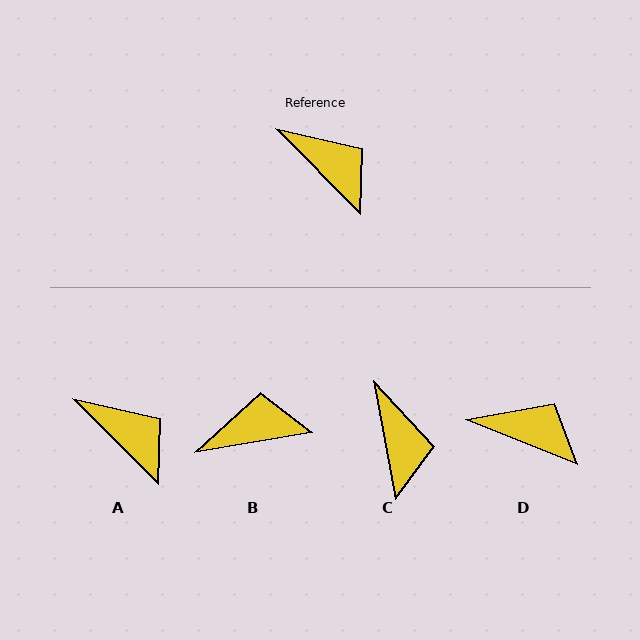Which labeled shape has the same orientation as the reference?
A.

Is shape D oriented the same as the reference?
No, it is off by about 23 degrees.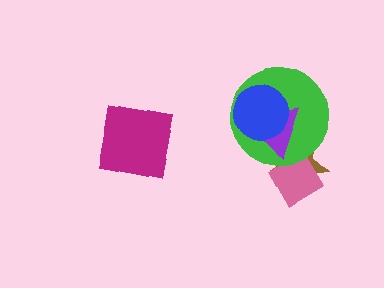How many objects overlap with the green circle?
4 objects overlap with the green circle.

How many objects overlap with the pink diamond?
3 objects overlap with the pink diamond.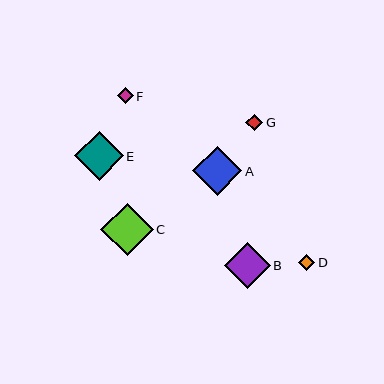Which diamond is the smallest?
Diamond F is the smallest with a size of approximately 16 pixels.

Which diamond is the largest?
Diamond C is the largest with a size of approximately 53 pixels.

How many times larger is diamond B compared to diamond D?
Diamond B is approximately 2.8 times the size of diamond D.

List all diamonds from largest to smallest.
From largest to smallest: C, A, E, B, G, D, F.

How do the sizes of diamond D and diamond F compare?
Diamond D and diamond F are approximately the same size.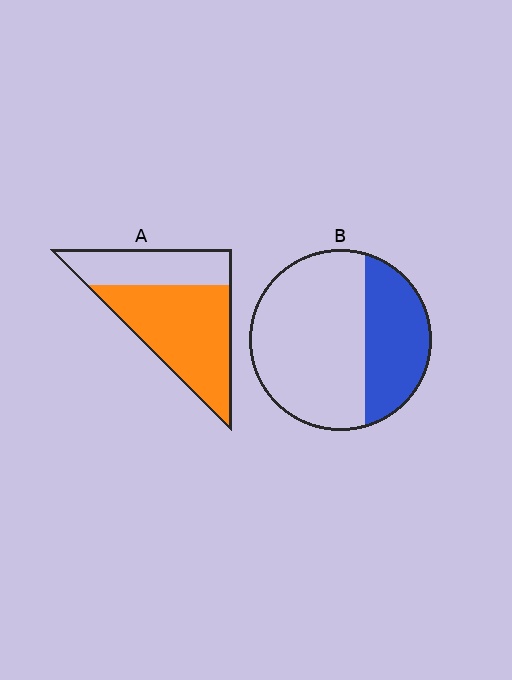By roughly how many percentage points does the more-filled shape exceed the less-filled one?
By roughly 30 percentage points (A over B).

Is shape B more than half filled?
No.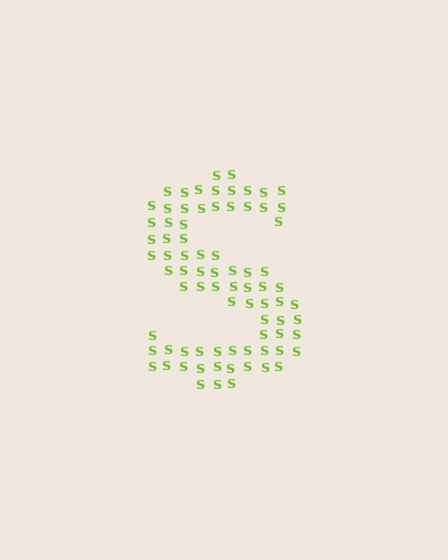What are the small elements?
The small elements are letter S's.